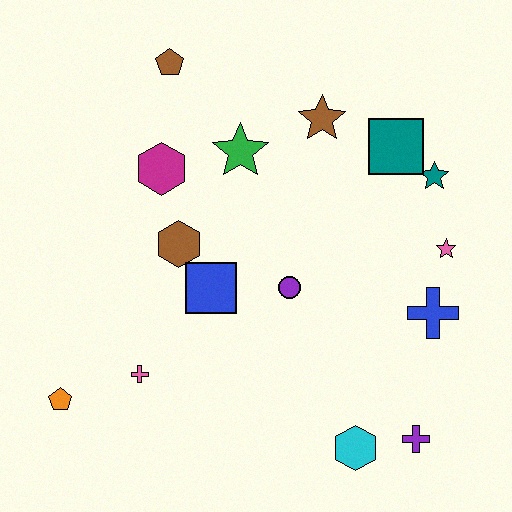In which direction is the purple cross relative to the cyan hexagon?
The purple cross is to the right of the cyan hexagon.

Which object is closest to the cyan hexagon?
The purple cross is closest to the cyan hexagon.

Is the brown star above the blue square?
Yes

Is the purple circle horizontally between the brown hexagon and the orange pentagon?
No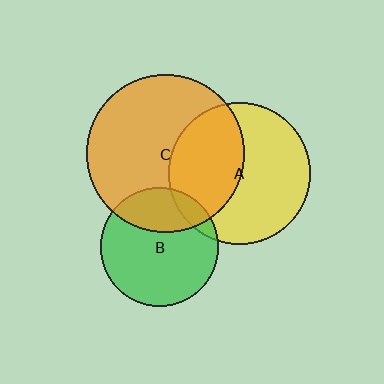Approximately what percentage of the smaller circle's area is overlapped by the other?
Approximately 40%.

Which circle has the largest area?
Circle C (orange).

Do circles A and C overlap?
Yes.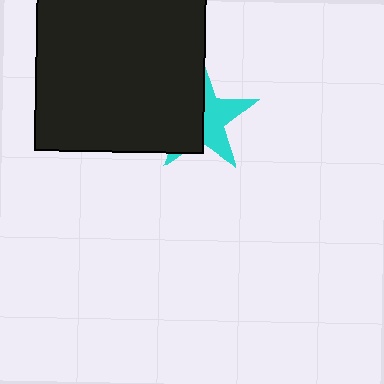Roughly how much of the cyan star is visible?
About half of it is visible (roughly 45%).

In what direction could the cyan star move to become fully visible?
The cyan star could move right. That would shift it out from behind the black square entirely.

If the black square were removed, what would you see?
You would see the complete cyan star.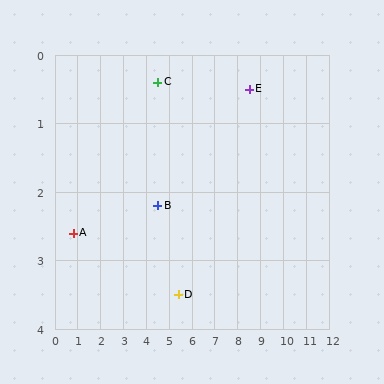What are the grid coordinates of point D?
Point D is at approximately (5.4, 3.5).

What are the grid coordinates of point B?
Point B is at approximately (4.5, 2.2).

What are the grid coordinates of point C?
Point C is at approximately (4.5, 0.4).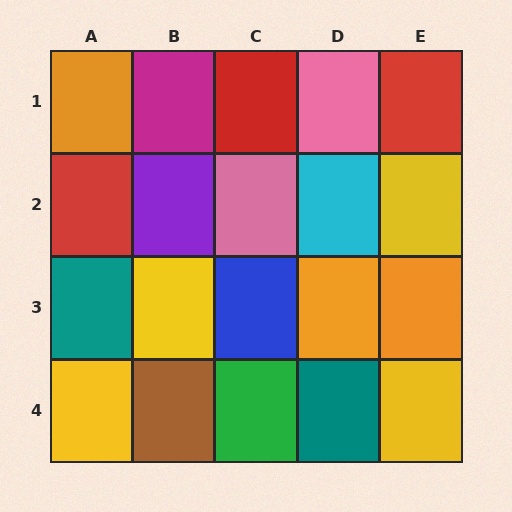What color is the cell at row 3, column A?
Teal.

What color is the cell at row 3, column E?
Orange.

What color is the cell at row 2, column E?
Yellow.